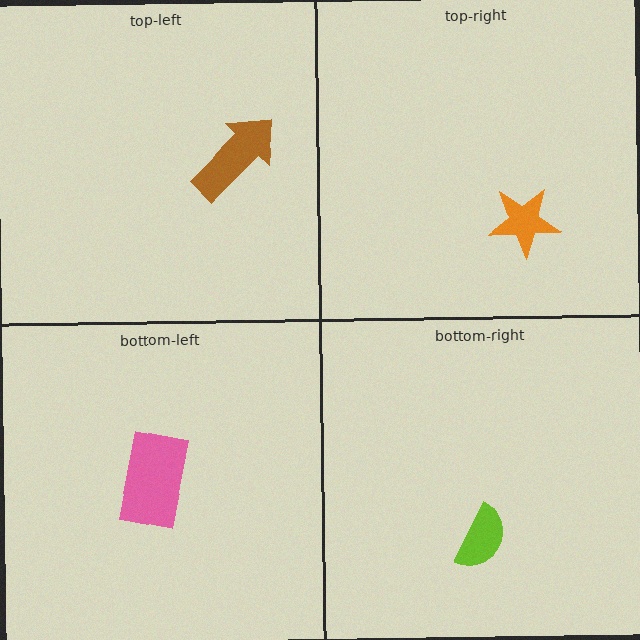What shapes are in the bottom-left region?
The pink rectangle.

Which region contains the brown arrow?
The top-left region.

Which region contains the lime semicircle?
The bottom-right region.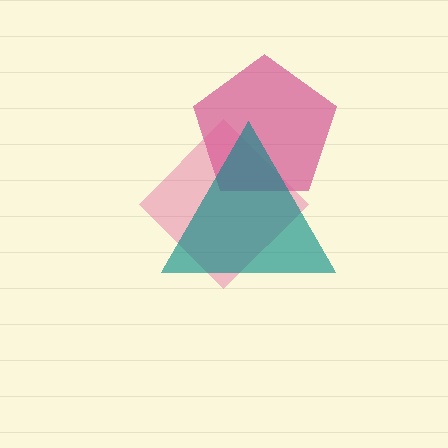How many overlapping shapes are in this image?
There are 3 overlapping shapes in the image.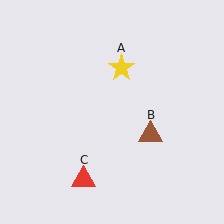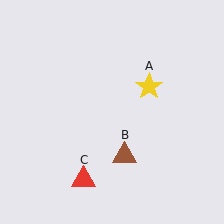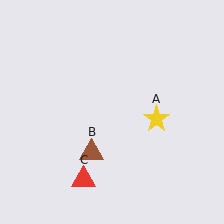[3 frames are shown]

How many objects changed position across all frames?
2 objects changed position: yellow star (object A), brown triangle (object B).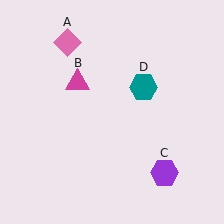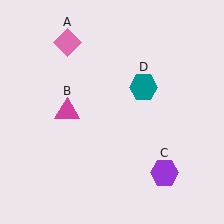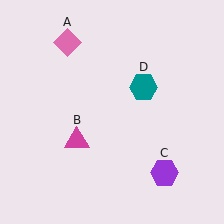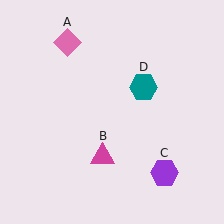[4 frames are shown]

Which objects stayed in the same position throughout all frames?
Pink diamond (object A) and purple hexagon (object C) and teal hexagon (object D) remained stationary.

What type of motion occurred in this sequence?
The magenta triangle (object B) rotated counterclockwise around the center of the scene.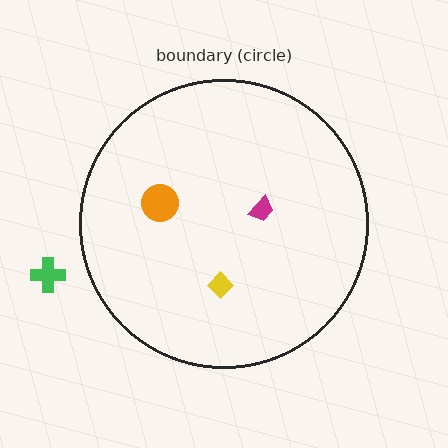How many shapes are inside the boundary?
3 inside, 1 outside.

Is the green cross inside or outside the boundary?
Outside.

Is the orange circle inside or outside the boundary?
Inside.